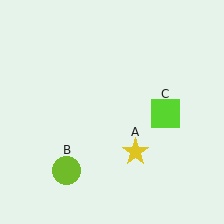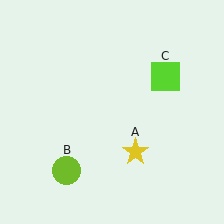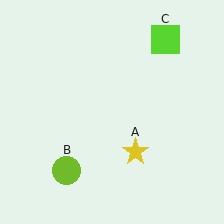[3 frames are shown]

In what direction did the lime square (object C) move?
The lime square (object C) moved up.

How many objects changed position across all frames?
1 object changed position: lime square (object C).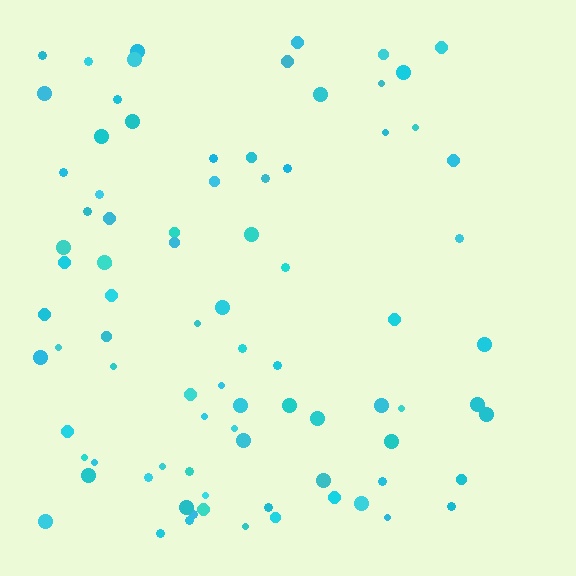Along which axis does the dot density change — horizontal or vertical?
Horizontal.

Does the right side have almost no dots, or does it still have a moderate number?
Still a moderate number, just noticeably fewer than the left.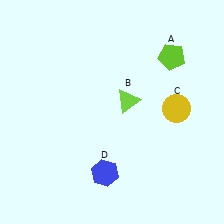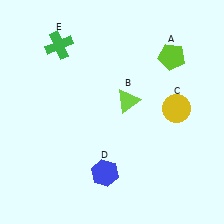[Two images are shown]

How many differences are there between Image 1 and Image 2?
There is 1 difference between the two images.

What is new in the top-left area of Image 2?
A green cross (E) was added in the top-left area of Image 2.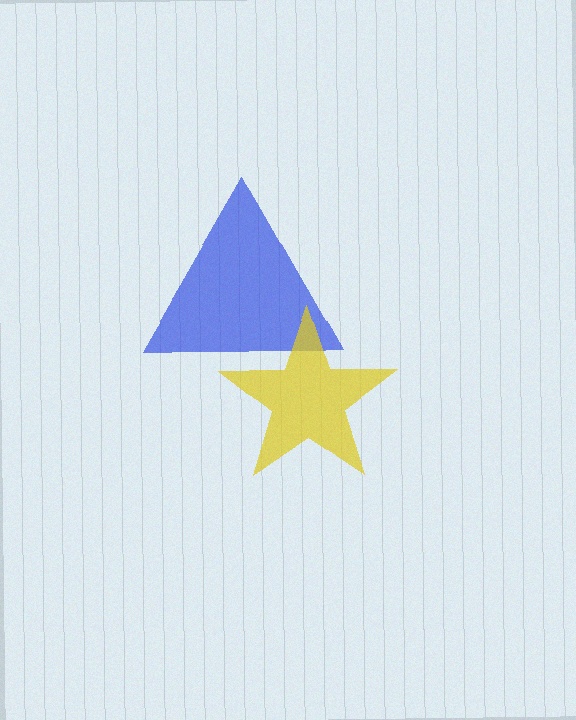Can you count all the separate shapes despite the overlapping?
Yes, there are 2 separate shapes.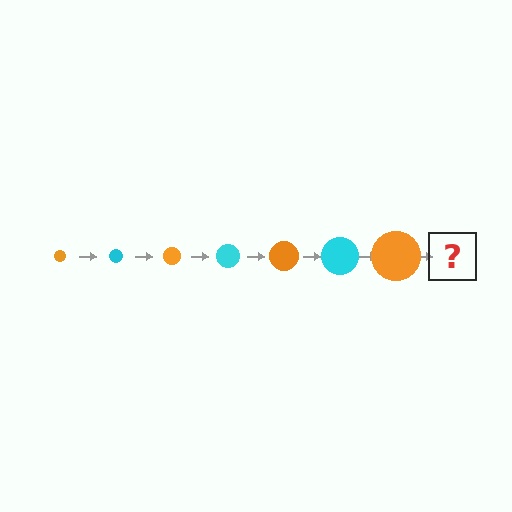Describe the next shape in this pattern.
It should be a cyan circle, larger than the previous one.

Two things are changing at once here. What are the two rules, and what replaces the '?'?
The two rules are that the circle grows larger each step and the color cycles through orange and cyan. The '?' should be a cyan circle, larger than the previous one.